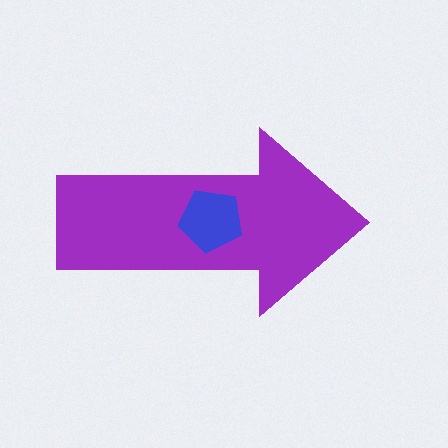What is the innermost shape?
The blue pentagon.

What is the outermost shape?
The purple arrow.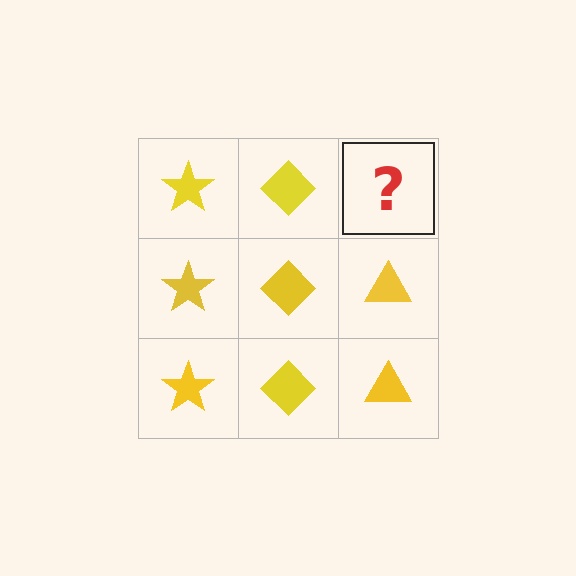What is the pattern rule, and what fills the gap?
The rule is that each column has a consistent shape. The gap should be filled with a yellow triangle.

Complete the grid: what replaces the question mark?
The question mark should be replaced with a yellow triangle.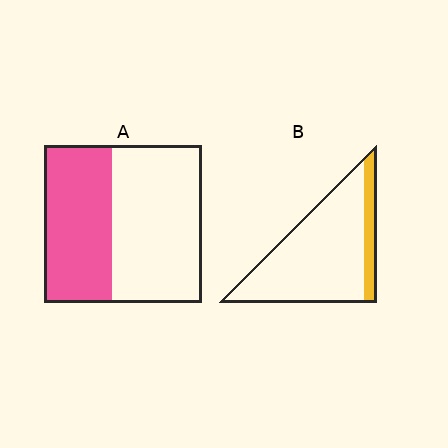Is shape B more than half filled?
No.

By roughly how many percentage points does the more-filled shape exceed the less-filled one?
By roughly 25 percentage points (A over B).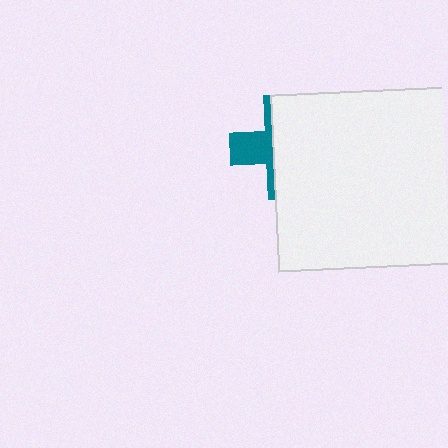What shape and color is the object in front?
The object in front is a white square.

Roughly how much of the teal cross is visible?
A small part of it is visible (roughly 32%).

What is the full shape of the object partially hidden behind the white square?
The partially hidden object is a teal cross.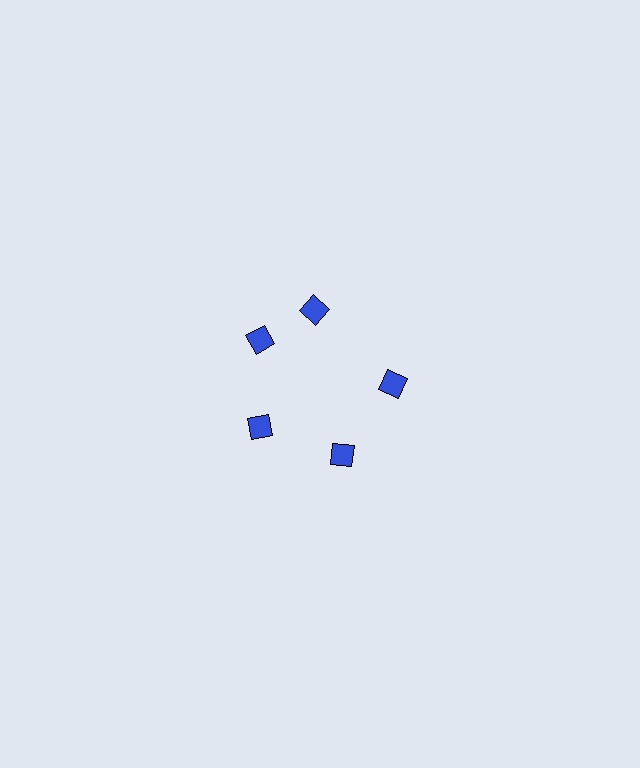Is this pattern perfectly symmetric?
No. The 5 blue diamonds are arranged in a ring, but one element near the 1 o'clock position is rotated out of alignment along the ring, breaking the 5-fold rotational symmetry.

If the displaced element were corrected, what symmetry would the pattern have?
It would have 5-fold rotational symmetry — the pattern would map onto itself every 72 degrees.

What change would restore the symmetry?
The symmetry would be restored by rotating it back into even spacing with its neighbors so that all 5 diamonds sit at equal angles and equal distance from the center.